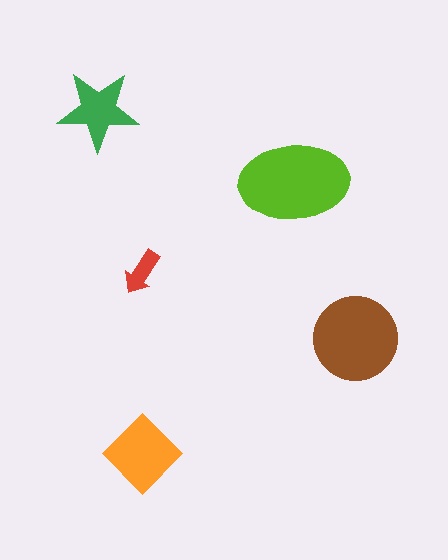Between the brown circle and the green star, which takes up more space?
The brown circle.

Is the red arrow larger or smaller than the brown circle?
Smaller.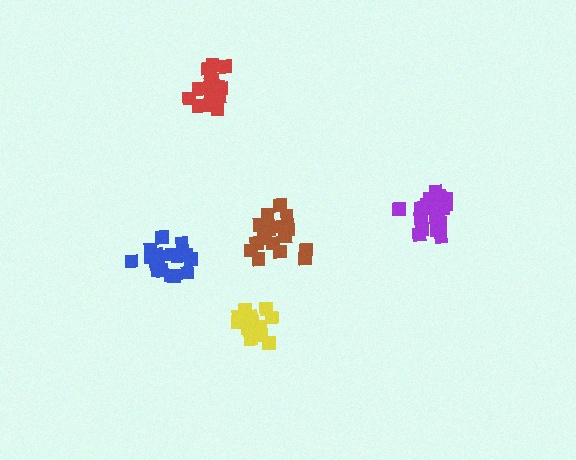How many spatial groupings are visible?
There are 5 spatial groupings.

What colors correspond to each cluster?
The clusters are colored: blue, purple, red, yellow, brown.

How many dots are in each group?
Group 1: 17 dots, Group 2: 21 dots, Group 3: 20 dots, Group 4: 16 dots, Group 5: 17 dots (91 total).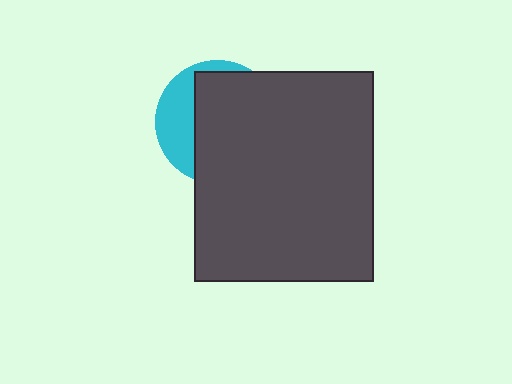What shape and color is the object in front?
The object in front is a dark gray rectangle.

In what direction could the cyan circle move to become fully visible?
The cyan circle could move left. That would shift it out from behind the dark gray rectangle entirely.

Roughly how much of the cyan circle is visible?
A small part of it is visible (roughly 30%).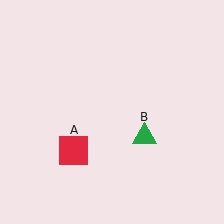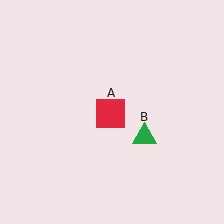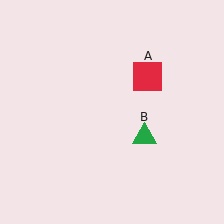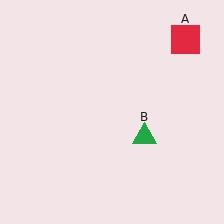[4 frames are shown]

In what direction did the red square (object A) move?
The red square (object A) moved up and to the right.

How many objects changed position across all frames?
1 object changed position: red square (object A).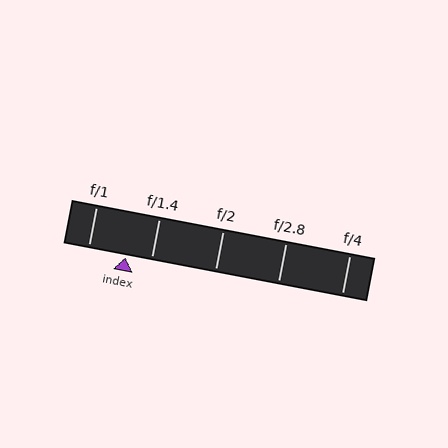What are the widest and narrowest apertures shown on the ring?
The widest aperture shown is f/1 and the narrowest is f/4.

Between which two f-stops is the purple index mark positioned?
The index mark is between f/1 and f/1.4.